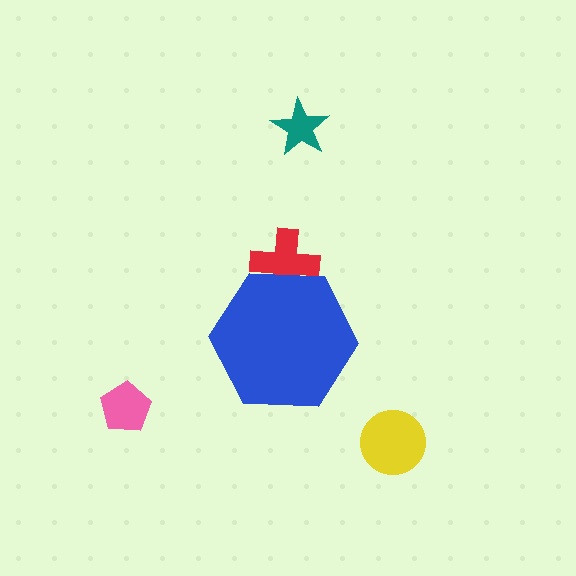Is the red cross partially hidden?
Yes, the red cross is partially hidden behind the blue hexagon.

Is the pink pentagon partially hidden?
No, the pink pentagon is fully visible.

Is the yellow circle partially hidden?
No, the yellow circle is fully visible.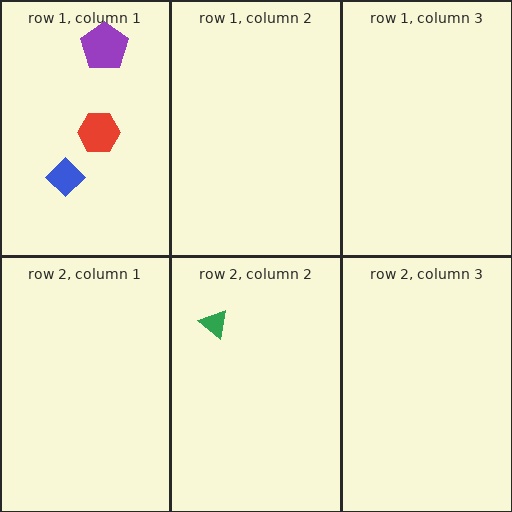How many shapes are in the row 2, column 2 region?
1.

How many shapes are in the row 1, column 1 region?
3.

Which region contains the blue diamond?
The row 1, column 1 region.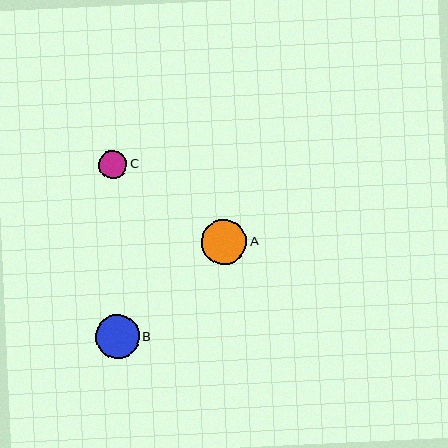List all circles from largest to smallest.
From largest to smallest: A, B, C.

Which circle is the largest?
Circle A is the largest with a size of approximately 45 pixels.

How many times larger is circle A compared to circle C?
Circle A is approximately 1.6 times the size of circle C.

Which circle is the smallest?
Circle C is the smallest with a size of approximately 28 pixels.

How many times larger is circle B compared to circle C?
Circle B is approximately 1.6 times the size of circle C.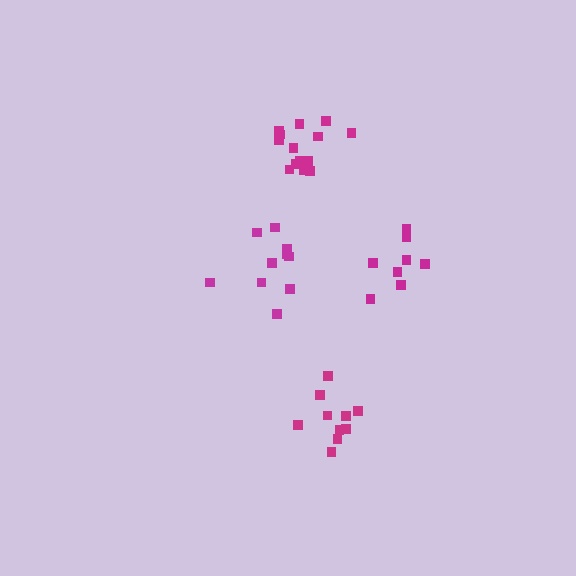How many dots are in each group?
Group 1: 10 dots, Group 2: 8 dots, Group 3: 10 dots, Group 4: 14 dots (42 total).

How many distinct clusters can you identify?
There are 4 distinct clusters.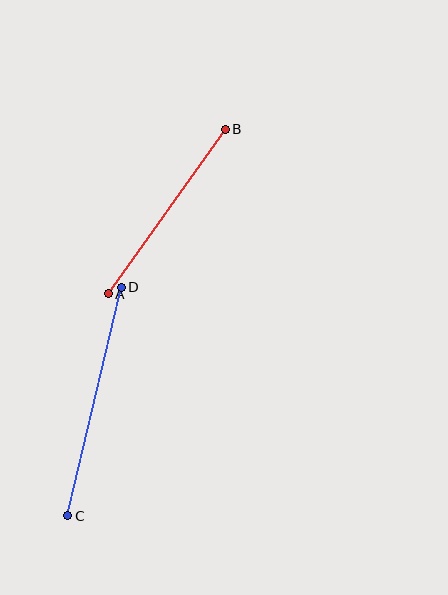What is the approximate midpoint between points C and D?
The midpoint is at approximately (94, 402) pixels.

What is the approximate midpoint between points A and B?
The midpoint is at approximately (167, 211) pixels.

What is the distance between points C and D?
The distance is approximately 234 pixels.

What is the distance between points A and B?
The distance is approximately 202 pixels.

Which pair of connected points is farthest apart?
Points C and D are farthest apart.